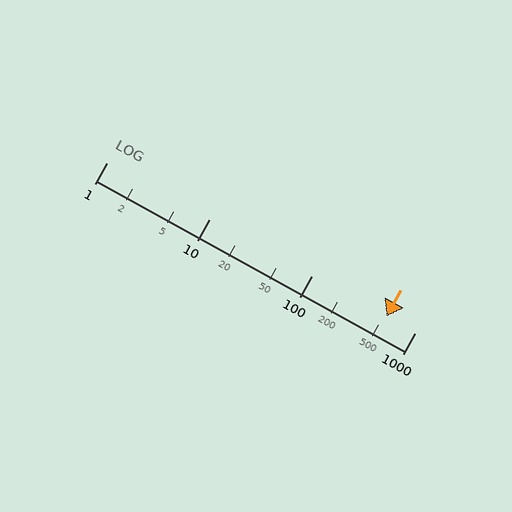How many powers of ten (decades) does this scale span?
The scale spans 3 decades, from 1 to 1000.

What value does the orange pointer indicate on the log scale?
The pointer indicates approximately 530.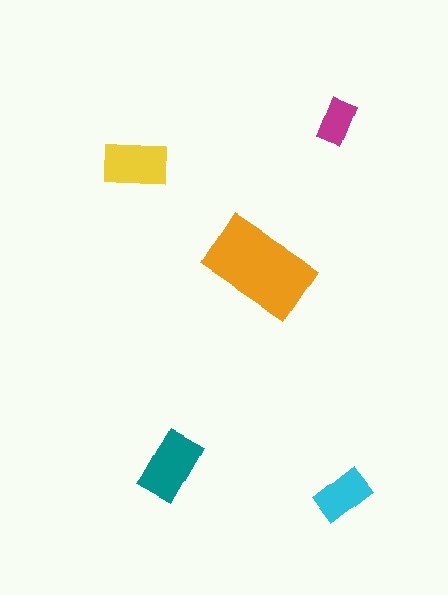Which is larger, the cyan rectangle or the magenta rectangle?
The cyan one.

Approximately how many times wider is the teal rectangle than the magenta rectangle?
About 1.5 times wider.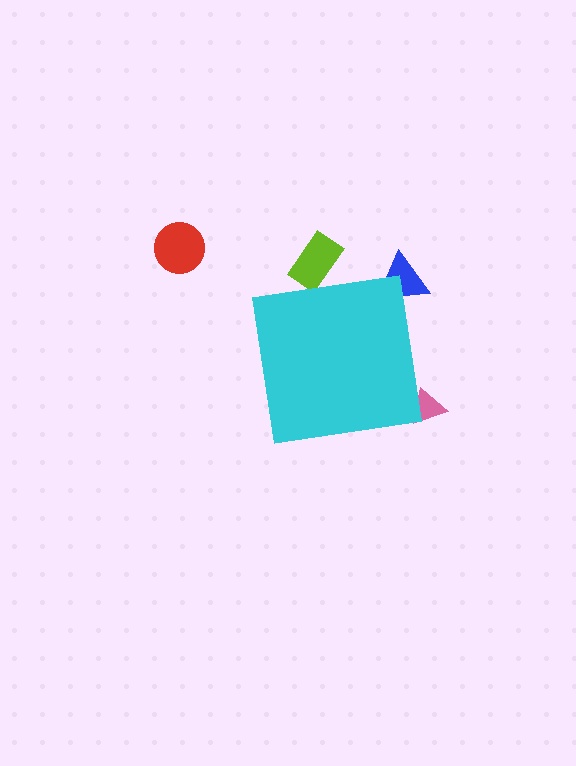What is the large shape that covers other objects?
A cyan square.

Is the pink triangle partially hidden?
Yes, the pink triangle is partially hidden behind the cyan square.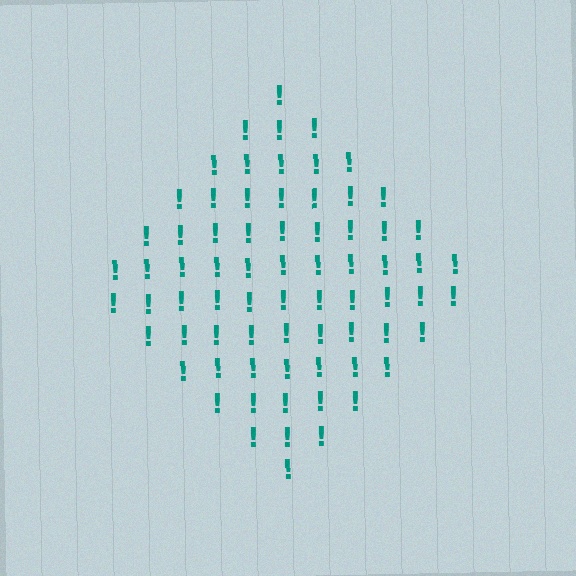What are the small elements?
The small elements are exclamation marks.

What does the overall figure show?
The overall figure shows a diamond.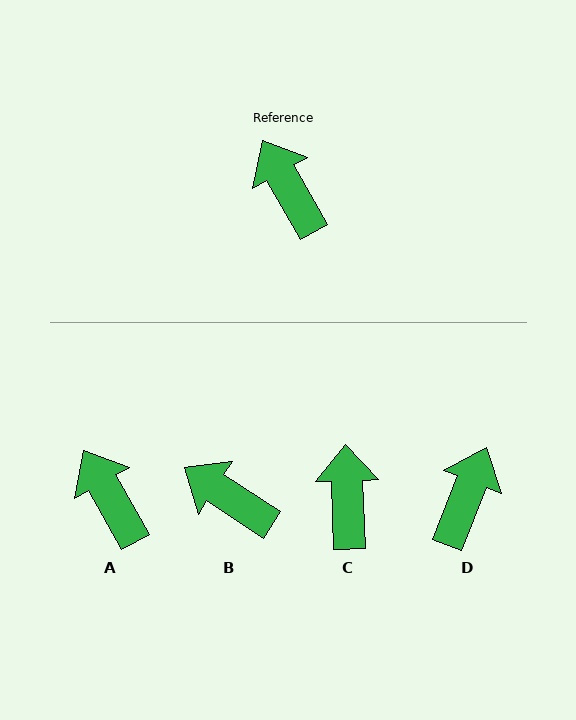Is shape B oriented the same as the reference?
No, it is off by about 27 degrees.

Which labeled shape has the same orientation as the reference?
A.